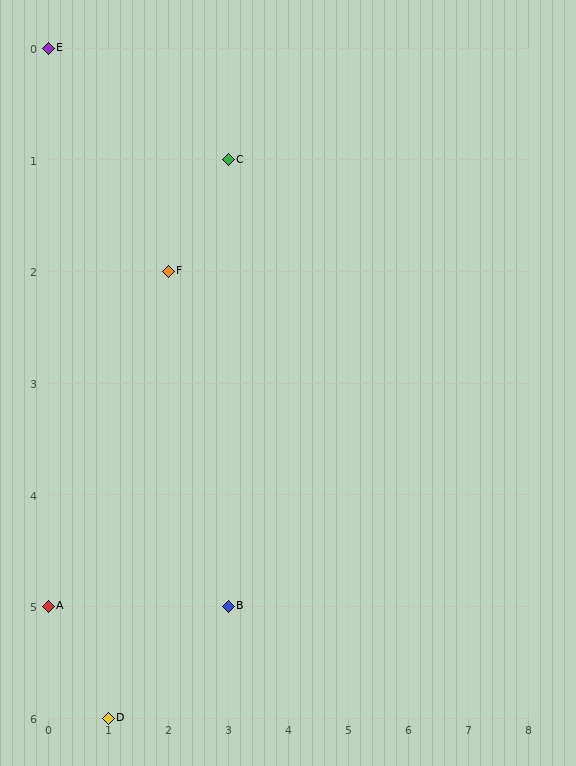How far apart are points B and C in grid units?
Points B and C are 4 rows apart.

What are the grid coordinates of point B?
Point B is at grid coordinates (3, 5).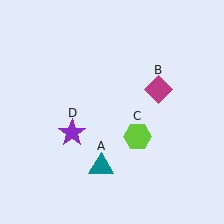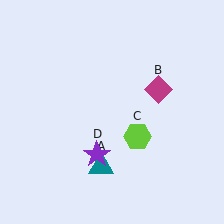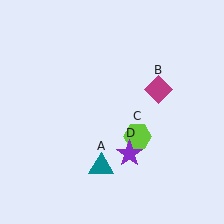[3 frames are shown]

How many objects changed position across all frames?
1 object changed position: purple star (object D).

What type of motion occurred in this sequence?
The purple star (object D) rotated counterclockwise around the center of the scene.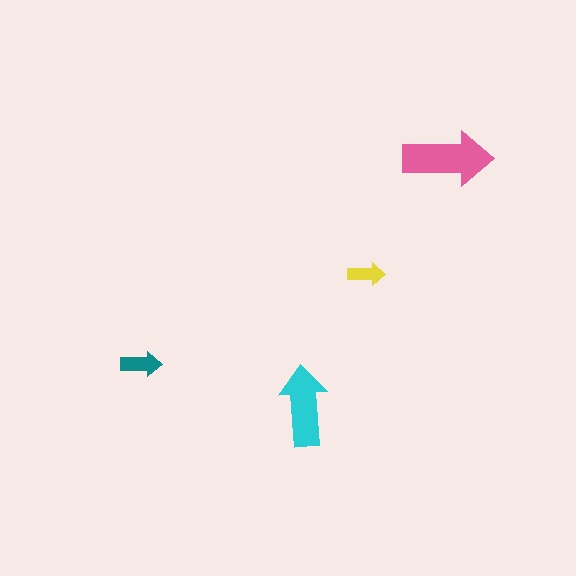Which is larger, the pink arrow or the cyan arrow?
The pink one.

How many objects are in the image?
There are 4 objects in the image.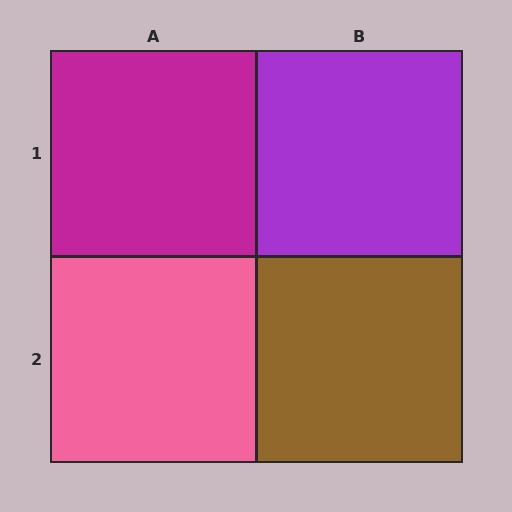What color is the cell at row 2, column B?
Brown.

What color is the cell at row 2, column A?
Pink.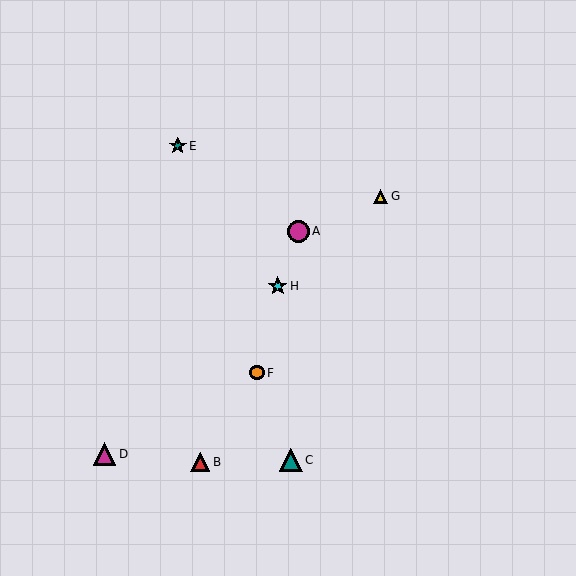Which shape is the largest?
The teal triangle (labeled C) is the largest.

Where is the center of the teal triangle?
The center of the teal triangle is at (291, 460).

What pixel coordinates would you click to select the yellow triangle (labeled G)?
Click at (380, 196) to select the yellow triangle G.